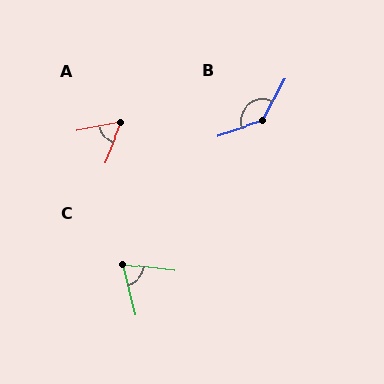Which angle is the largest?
B, at approximately 137 degrees.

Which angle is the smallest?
A, at approximately 56 degrees.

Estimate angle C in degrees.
Approximately 69 degrees.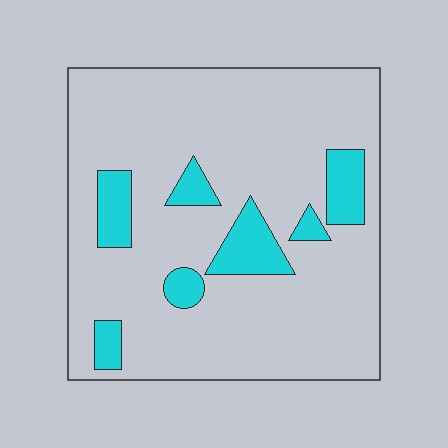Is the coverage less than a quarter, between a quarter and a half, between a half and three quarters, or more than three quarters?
Less than a quarter.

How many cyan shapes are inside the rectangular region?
7.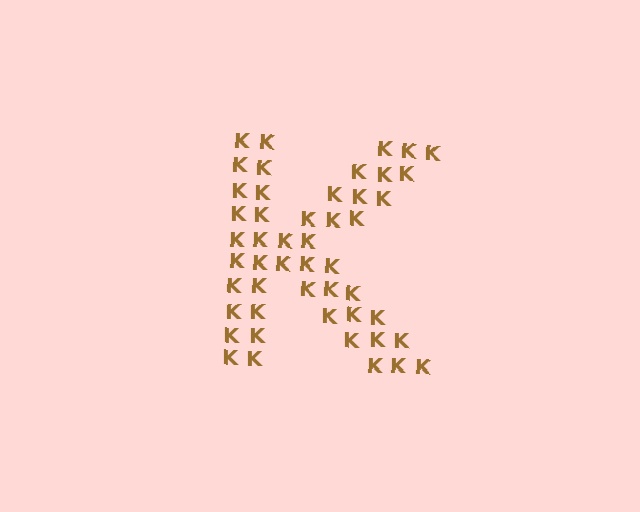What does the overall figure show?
The overall figure shows the letter K.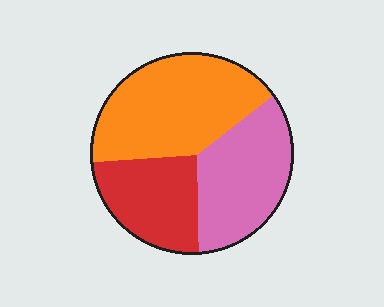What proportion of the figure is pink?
Pink covers around 30% of the figure.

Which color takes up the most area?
Orange, at roughly 40%.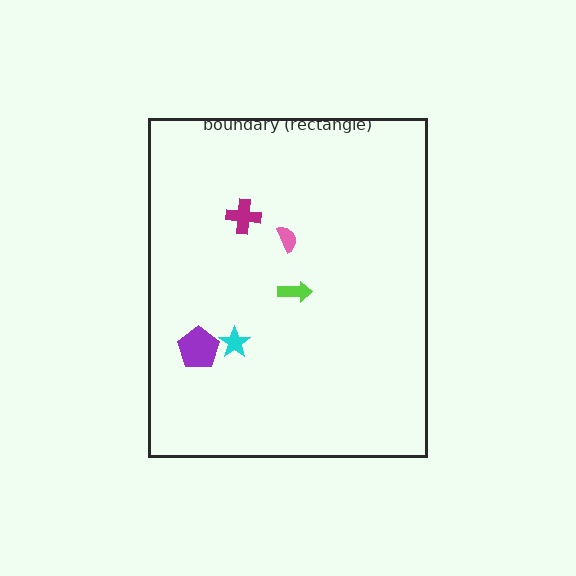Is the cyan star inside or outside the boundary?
Inside.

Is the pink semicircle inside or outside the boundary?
Inside.